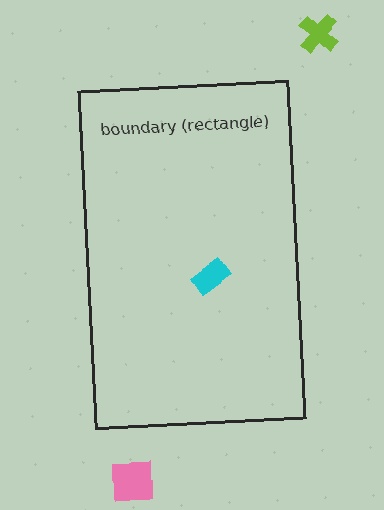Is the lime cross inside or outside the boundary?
Outside.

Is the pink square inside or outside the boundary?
Outside.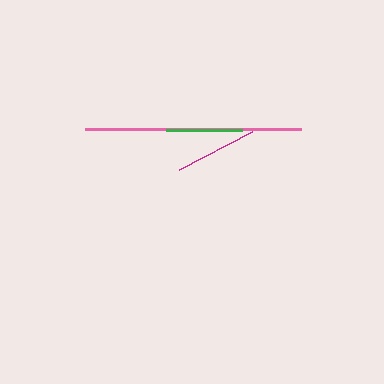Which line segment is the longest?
The pink line is the longest at approximately 216 pixels.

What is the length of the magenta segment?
The magenta segment is approximately 82 pixels long.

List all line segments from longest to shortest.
From longest to shortest: pink, magenta, green.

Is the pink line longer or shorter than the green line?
The pink line is longer than the green line.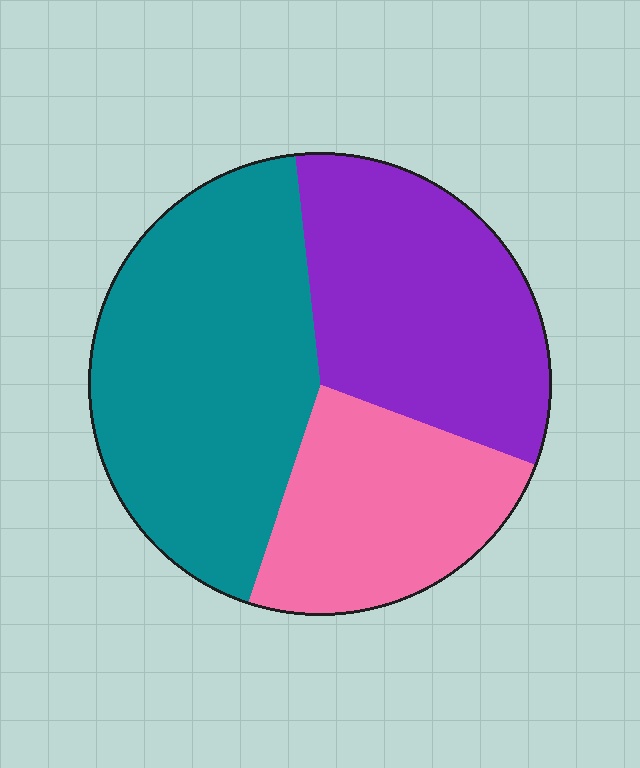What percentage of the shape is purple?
Purple covers about 30% of the shape.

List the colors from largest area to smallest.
From largest to smallest: teal, purple, pink.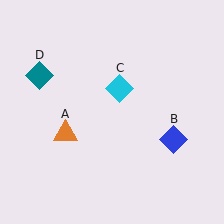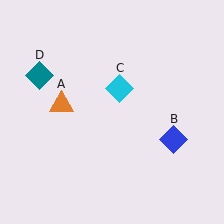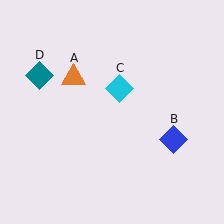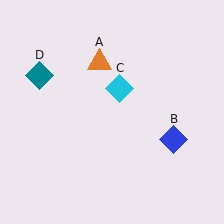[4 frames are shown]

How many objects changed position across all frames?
1 object changed position: orange triangle (object A).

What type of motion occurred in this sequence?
The orange triangle (object A) rotated clockwise around the center of the scene.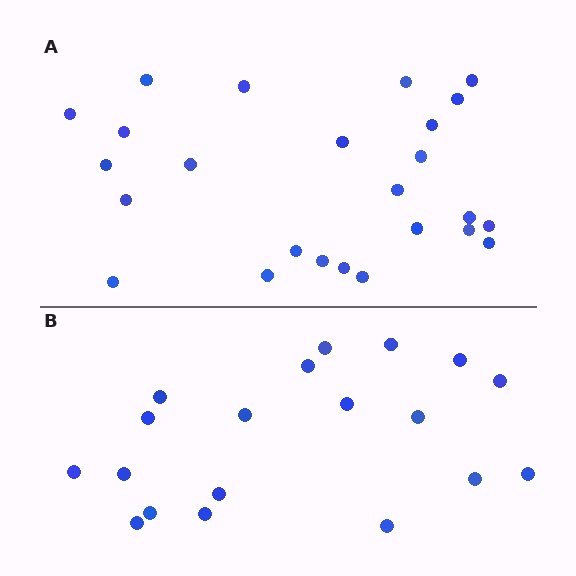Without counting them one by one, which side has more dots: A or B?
Region A (the top region) has more dots.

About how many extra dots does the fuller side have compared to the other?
Region A has about 6 more dots than region B.